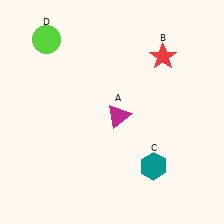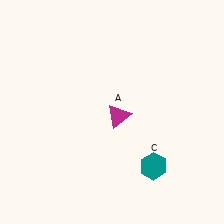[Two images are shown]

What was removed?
The red star (B), the lime circle (D) were removed in Image 2.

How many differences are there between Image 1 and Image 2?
There are 2 differences between the two images.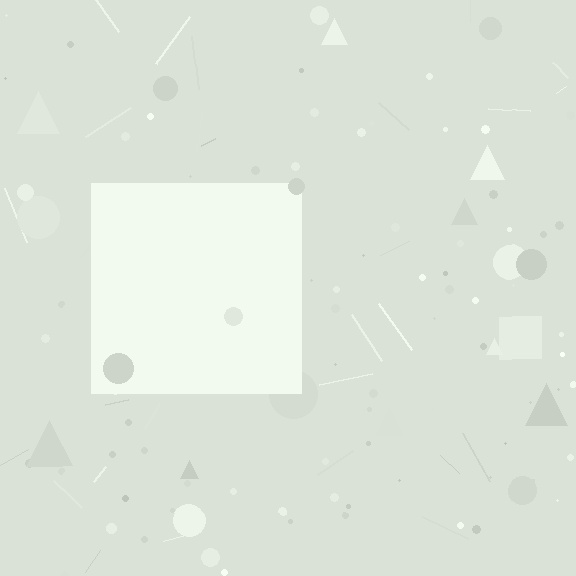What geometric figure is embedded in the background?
A square is embedded in the background.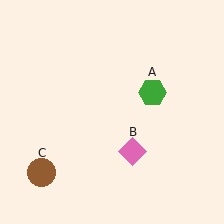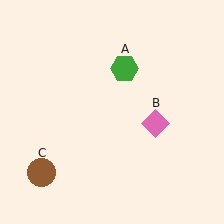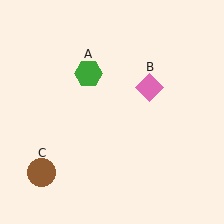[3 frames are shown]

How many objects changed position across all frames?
2 objects changed position: green hexagon (object A), pink diamond (object B).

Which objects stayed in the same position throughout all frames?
Brown circle (object C) remained stationary.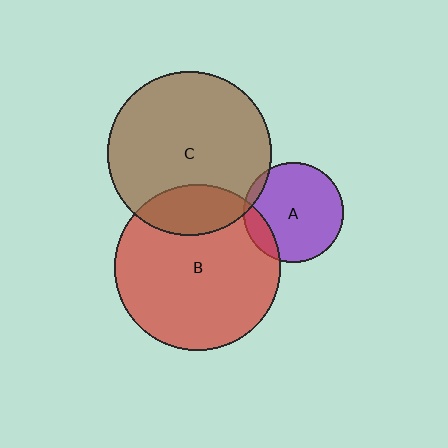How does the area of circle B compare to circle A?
Approximately 2.8 times.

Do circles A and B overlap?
Yes.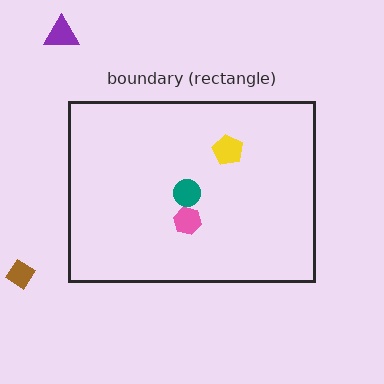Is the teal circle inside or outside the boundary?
Inside.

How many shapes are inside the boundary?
3 inside, 2 outside.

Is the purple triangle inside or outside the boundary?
Outside.